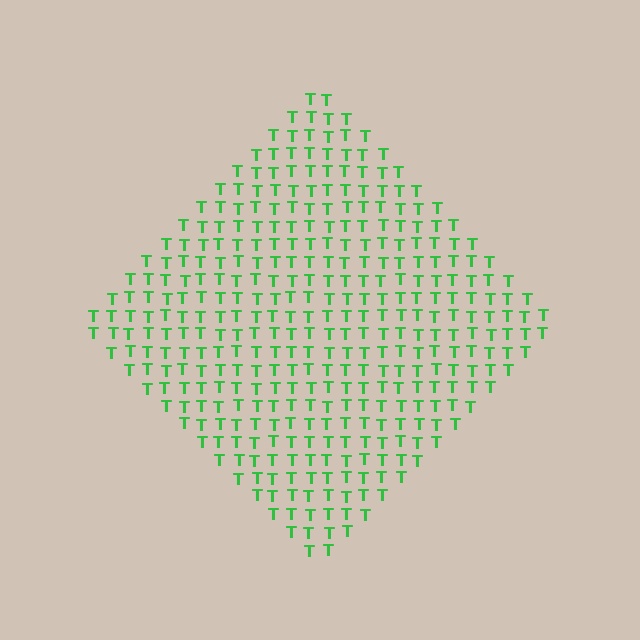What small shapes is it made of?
It is made of small letter T's.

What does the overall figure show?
The overall figure shows a diamond.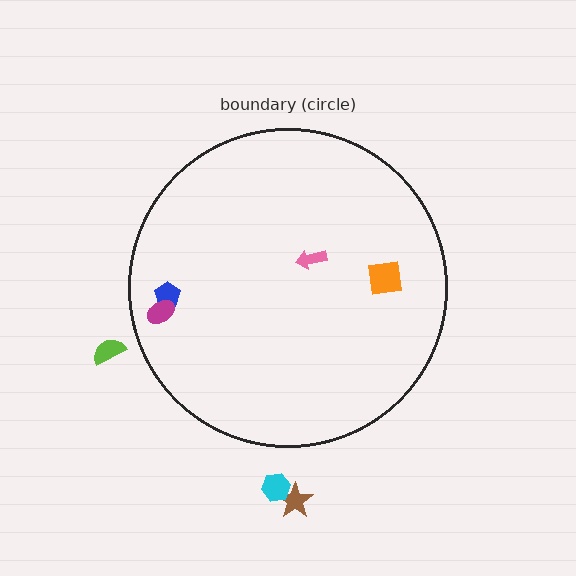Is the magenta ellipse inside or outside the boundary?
Inside.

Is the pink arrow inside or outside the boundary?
Inside.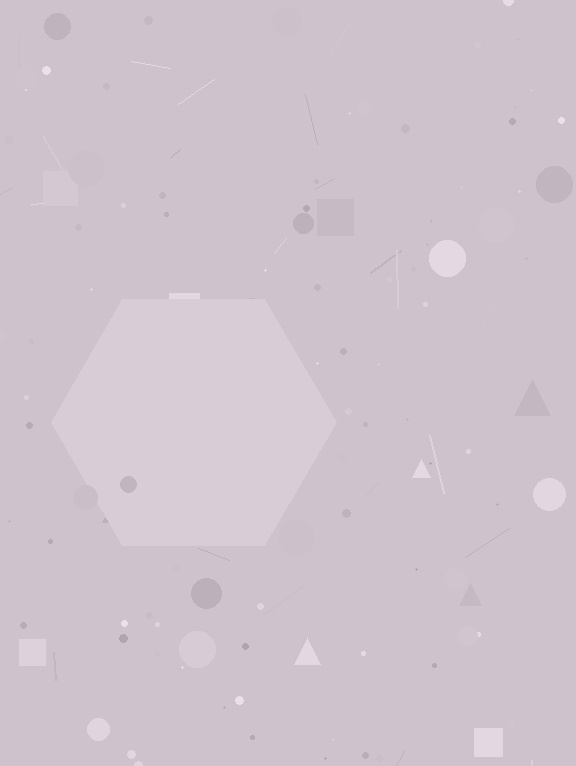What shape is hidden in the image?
A hexagon is hidden in the image.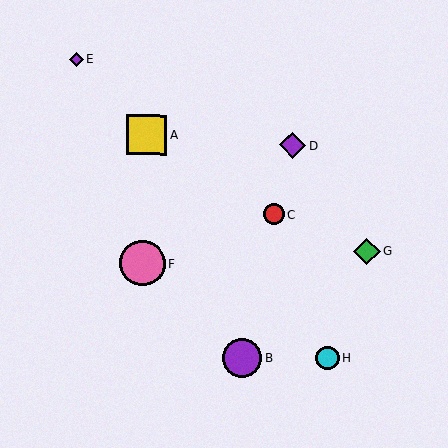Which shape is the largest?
The pink circle (labeled F) is the largest.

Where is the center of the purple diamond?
The center of the purple diamond is at (292, 145).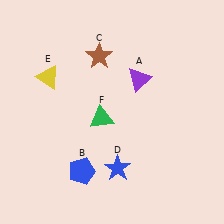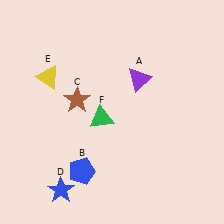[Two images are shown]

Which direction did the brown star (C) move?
The brown star (C) moved down.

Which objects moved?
The objects that moved are: the brown star (C), the blue star (D).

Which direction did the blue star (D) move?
The blue star (D) moved left.